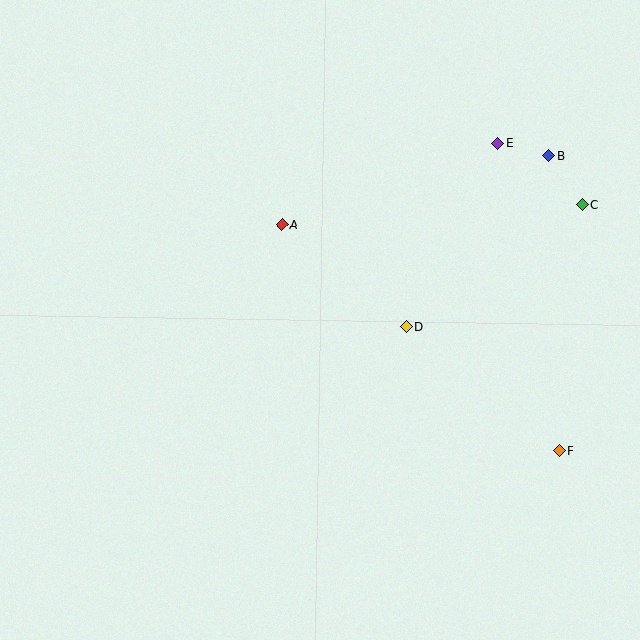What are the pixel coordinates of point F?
Point F is at (559, 450).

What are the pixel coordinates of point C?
Point C is at (582, 205).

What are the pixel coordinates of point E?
Point E is at (498, 143).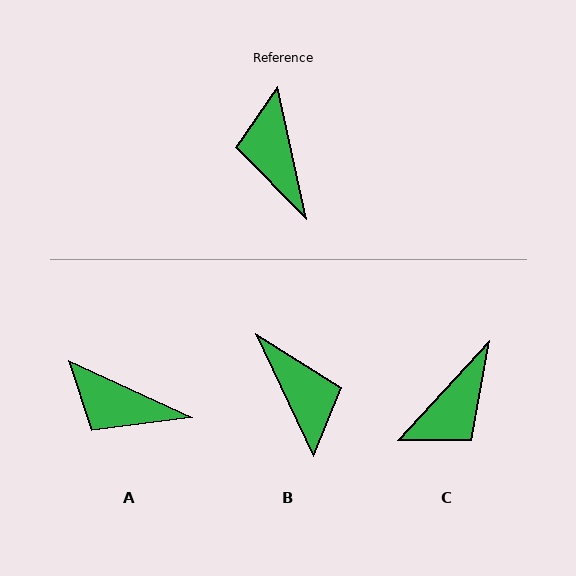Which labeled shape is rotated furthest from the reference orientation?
B, about 167 degrees away.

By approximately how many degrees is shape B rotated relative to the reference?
Approximately 167 degrees clockwise.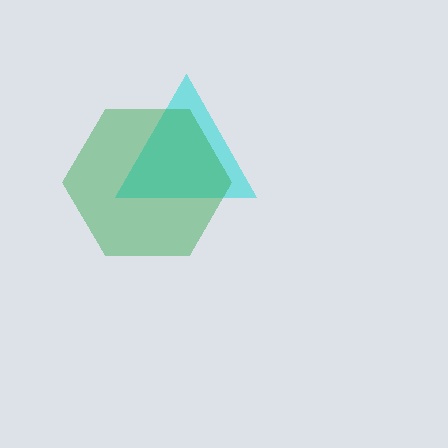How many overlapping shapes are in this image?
There are 2 overlapping shapes in the image.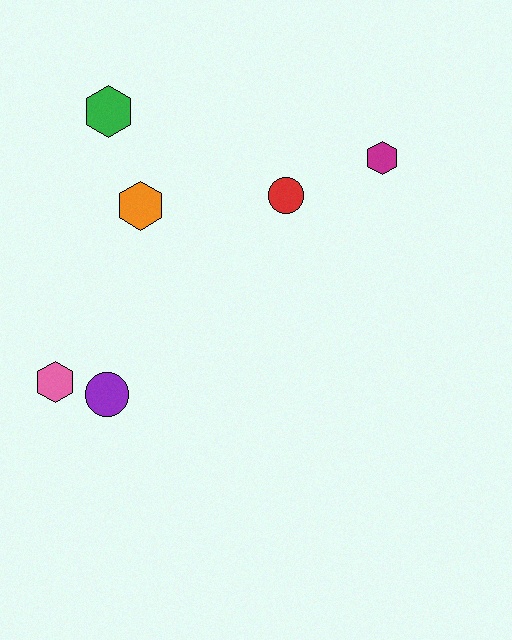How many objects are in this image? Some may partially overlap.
There are 6 objects.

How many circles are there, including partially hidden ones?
There are 2 circles.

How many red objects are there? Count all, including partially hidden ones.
There is 1 red object.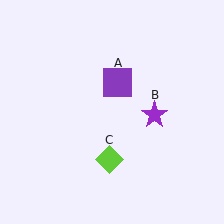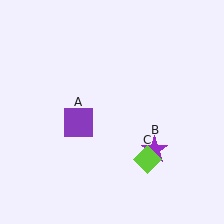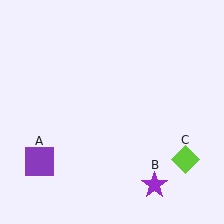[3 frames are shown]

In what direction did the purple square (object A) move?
The purple square (object A) moved down and to the left.